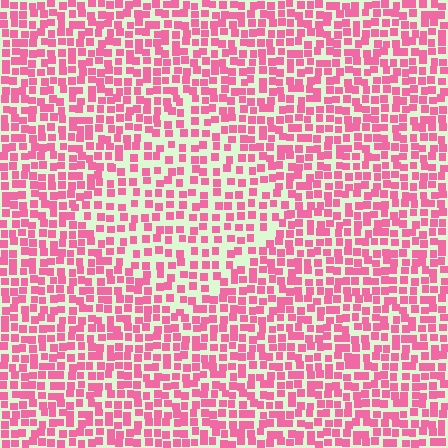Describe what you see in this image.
The image contains small pink elements arranged at two different densities. A diamond-shaped region is visible where the elements are less densely packed than the surrounding area.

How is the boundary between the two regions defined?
The boundary is defined by a change in element density (approximately 1.5x ratio). All elements are the same color, size, and shape.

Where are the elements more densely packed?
The elements are more densely packed outside the diamond boundary.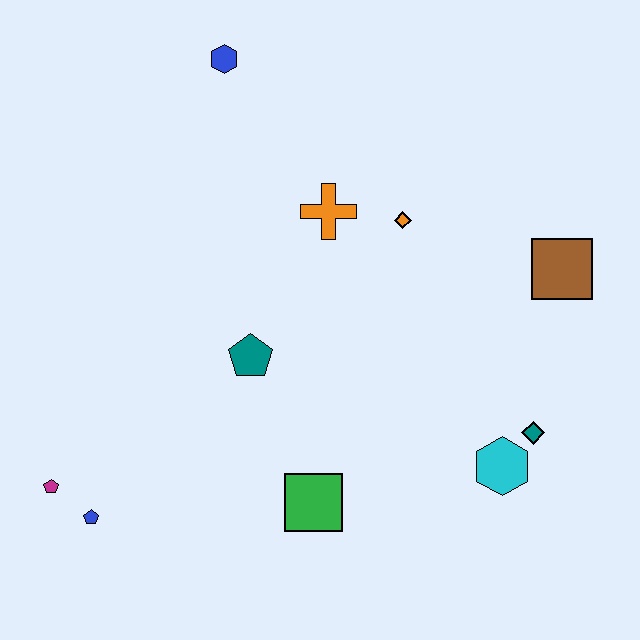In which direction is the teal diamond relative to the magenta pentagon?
The teal diamond is to the right of the magenta pentagon.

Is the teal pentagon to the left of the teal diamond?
Yes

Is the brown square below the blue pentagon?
No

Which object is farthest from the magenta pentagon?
The brown square is farthest from the magenta pentagon.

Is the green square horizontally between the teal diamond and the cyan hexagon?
No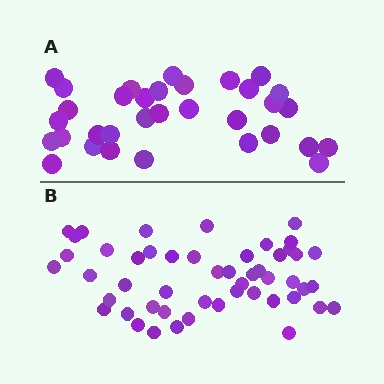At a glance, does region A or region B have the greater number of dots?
Region B (the bottom region) has more dots.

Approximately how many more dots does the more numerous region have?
Region B has approximately 15 more dots than region A.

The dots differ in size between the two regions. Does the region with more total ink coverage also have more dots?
No. Region A has more total ink coverage because its dots are larger, but region B actually contains more individual dots. Total area can be misleading — the number of items is what matters here.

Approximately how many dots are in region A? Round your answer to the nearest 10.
About 30 dots. (The exact count is 33, which rounds to 30.)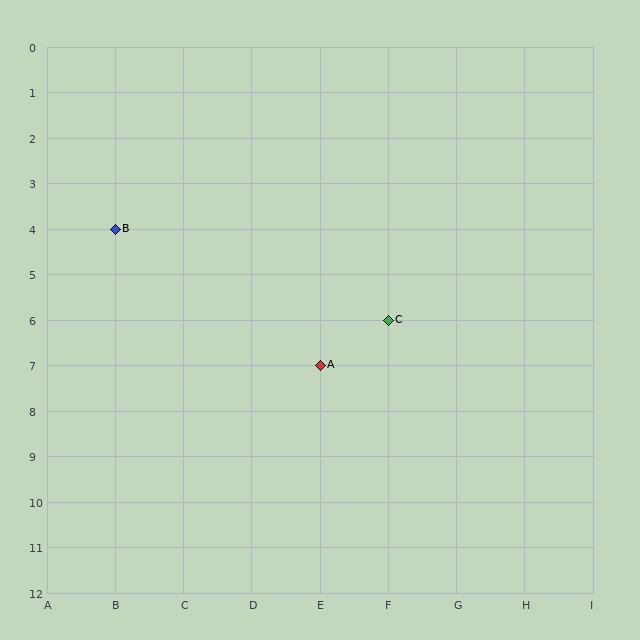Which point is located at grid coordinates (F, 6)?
Point C is at (F, 6).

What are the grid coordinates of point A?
Point A is at grid coordinates (E, 7).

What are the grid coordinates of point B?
Point B is at grid coordinates (B, 4).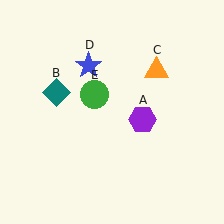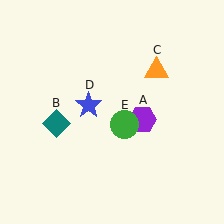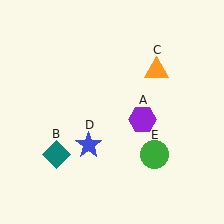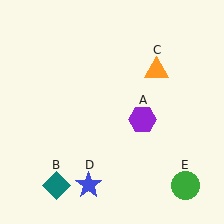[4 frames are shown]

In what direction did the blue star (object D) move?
The blue star (object D) moved down.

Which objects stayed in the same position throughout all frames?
Purple hexagon (object A) and orange triangle (object C) remained stationary.